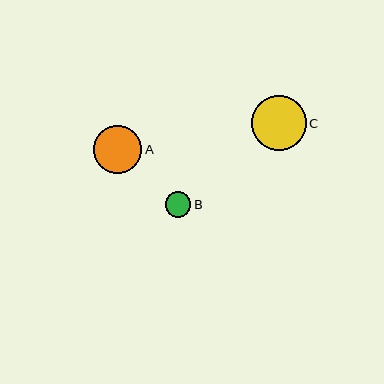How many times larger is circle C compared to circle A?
Circle C is approximately 1.1 times the size of circle A.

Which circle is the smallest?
Circle B is the smallest with a size of approximately 26 pixels.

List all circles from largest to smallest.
From largest to smallest: C, A, B.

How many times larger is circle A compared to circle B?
Circle A is approximately 1.9 times the size of circle B.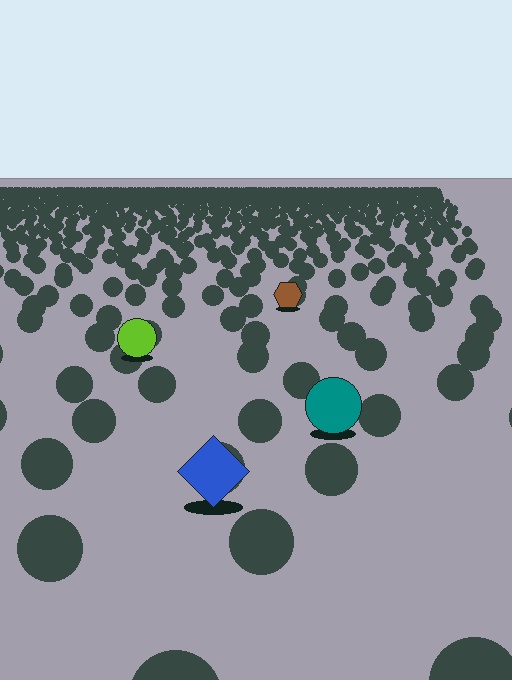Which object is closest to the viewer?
The blue diamond is closest. The texture marks near it are larger and more spread out.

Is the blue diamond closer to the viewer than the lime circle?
Yes. The blue diamond is closer — you can tell from the texture gradient: the ground texture is coarser near it.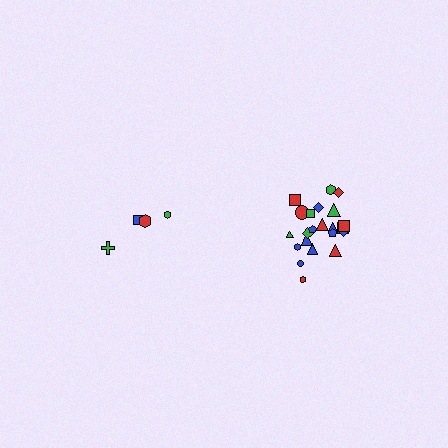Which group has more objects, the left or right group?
The right group.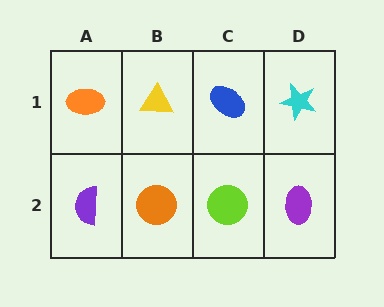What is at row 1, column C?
A blue ellipse.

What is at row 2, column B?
An orange circle.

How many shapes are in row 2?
4 shapes.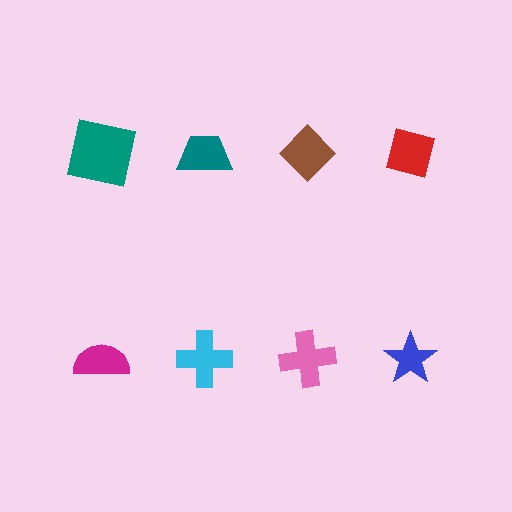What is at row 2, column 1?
A magenta semicircle.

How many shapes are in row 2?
4 shapes.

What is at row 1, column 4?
A red square.